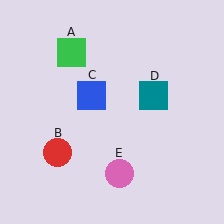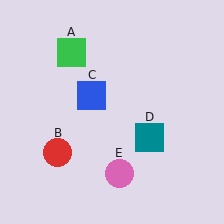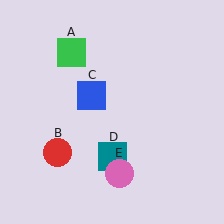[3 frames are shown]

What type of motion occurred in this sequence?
The teal square (object D) rotated clockwise around the center of the scene.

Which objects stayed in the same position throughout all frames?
Green square (object A) and red circle (object B) and blue square (object C) and pink circle (object E) remained stationary.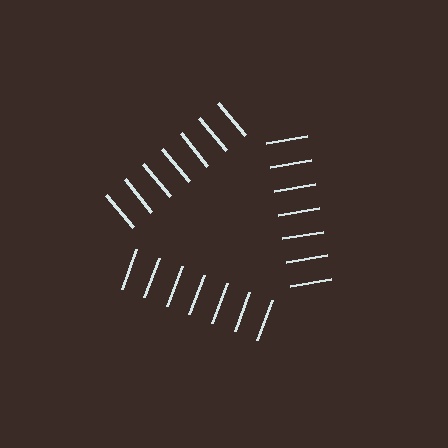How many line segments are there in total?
21 — 7 along each of the 3 edges.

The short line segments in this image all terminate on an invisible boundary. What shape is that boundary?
An illusory triangle — the line segments terminate on its edges but no continuous stroke is drawn.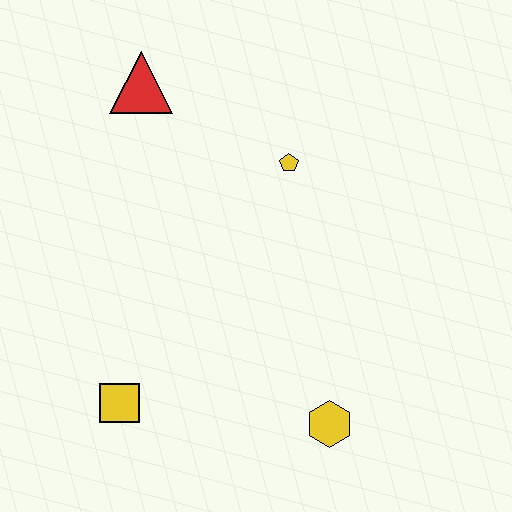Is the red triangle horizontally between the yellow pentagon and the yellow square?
Yes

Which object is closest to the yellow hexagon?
The yellow square is closest to the yellow hexagon.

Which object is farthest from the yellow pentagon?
The yellow square is farthest from the yellow pentagon.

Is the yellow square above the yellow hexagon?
Yes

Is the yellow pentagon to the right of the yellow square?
Yes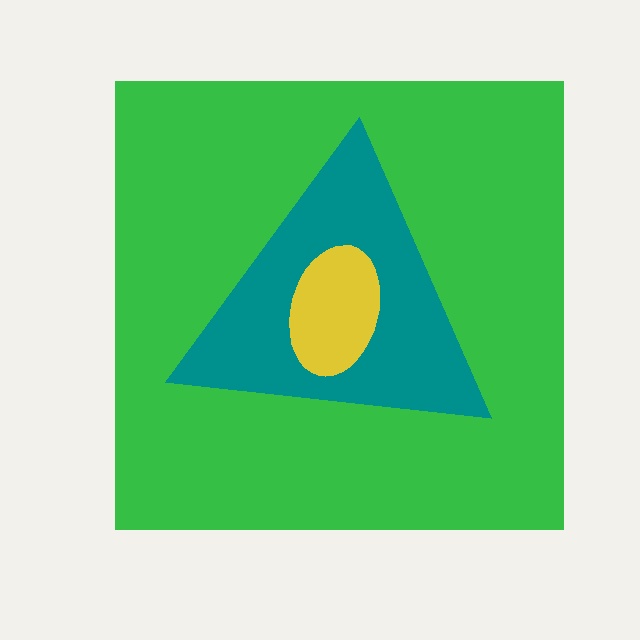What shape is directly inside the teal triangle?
The yellow ellipse.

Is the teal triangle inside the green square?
Yes.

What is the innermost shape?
The yellow ellipse.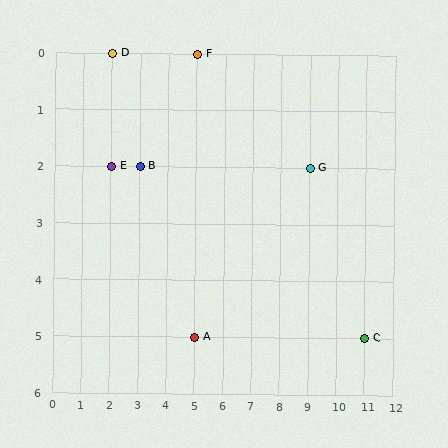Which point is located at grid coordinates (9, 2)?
Point G is at (9, 2).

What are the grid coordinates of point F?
Point F is at grid coordinates (5, 0).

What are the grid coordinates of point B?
Point B is at grid coordinates (3, 2).